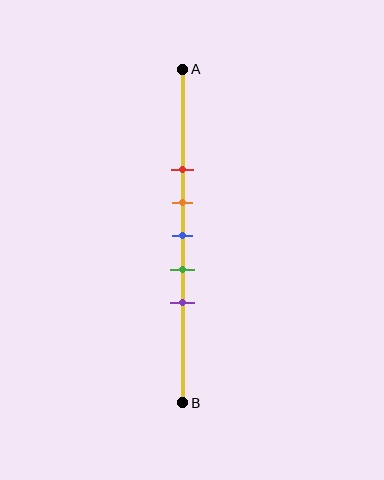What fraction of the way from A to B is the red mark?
The red mark is approximately 30% (0.3) of the way from A to B.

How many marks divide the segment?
There are 5 marks dividing the segment.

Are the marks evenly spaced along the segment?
Yes, the marks are approximately evenly spaced.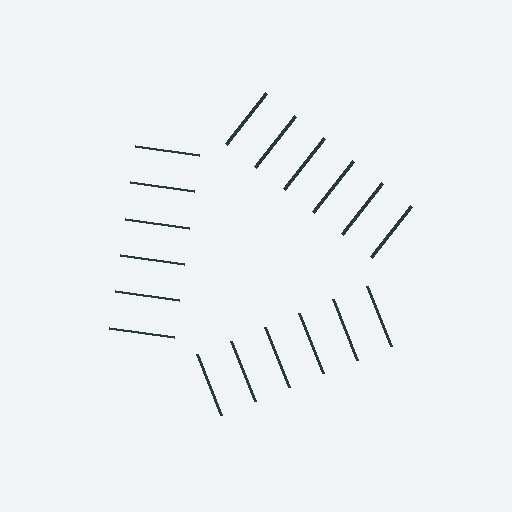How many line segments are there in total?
18 — 6 along each of the 3 edges.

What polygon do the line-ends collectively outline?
An illusory triangle — the line segments terminate on its edges but no continuous stroke is drawn.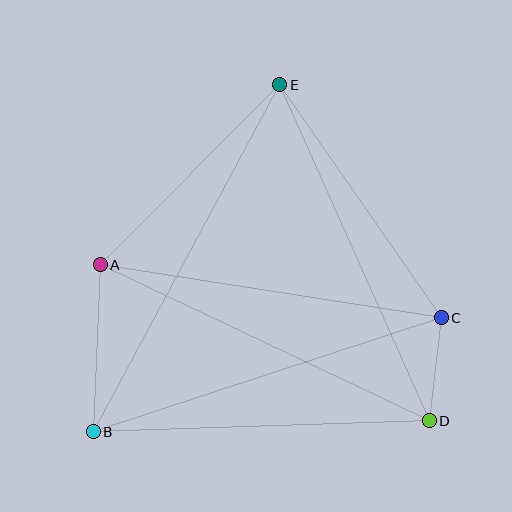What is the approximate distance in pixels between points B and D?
The distance between B and D is approximately 336 pixels.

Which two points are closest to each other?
Points C and D are closest to each other.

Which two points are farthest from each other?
Points B and E are farthest from each other.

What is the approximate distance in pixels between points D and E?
The distance between D and E is approximately 368 pixels.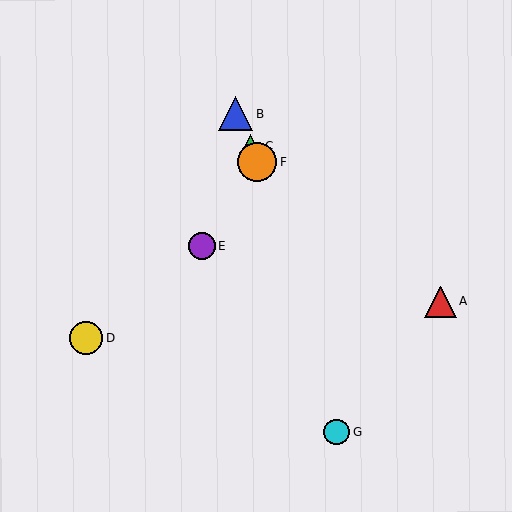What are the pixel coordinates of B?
Object B is at (235, 114).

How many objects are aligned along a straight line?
3 objects (B, C, F) are aligned along a straight line.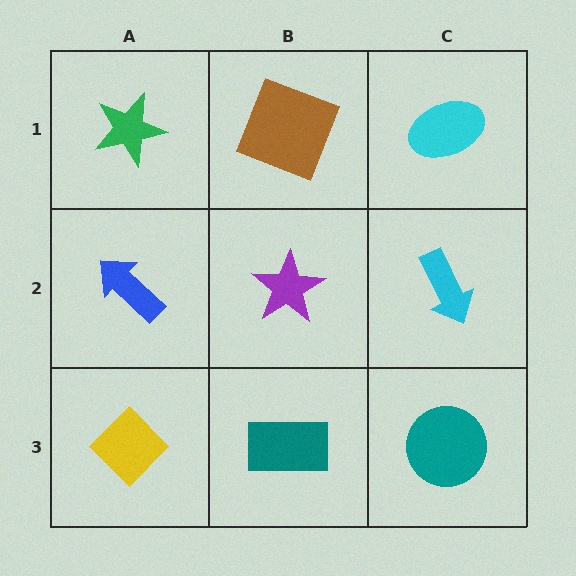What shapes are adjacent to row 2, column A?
A green star (row 1, column A), a yellow diamond (row 3, column A), a purple star (row 2, column B).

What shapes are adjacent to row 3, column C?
A cyan arrow (row 2, column C), a teal rectangle (row 3, column B).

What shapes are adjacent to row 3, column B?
A purple star (row 2, column B), a yellow diamond (row 3, column A), a teal circle (row 3, column C).